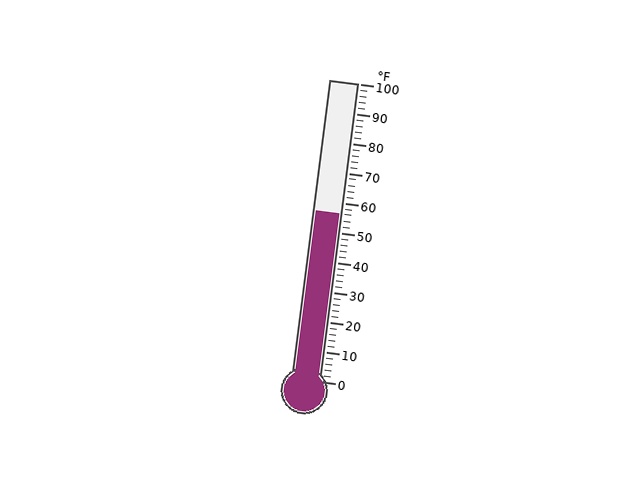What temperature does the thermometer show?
The thermometer shows approximately 56°F.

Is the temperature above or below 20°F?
The temperature is above 20°F.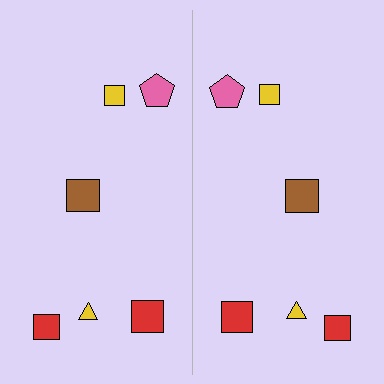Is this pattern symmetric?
Yes, this pattern has bilateral (reflection) symmetry.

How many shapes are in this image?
There are 12 shapes in this image.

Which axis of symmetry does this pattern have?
The pattern has a vertical axis of symmetry running through the center of the image.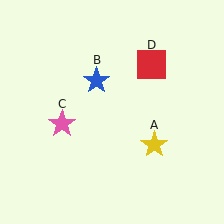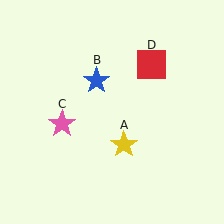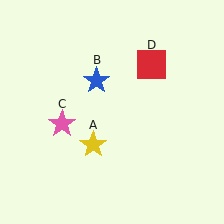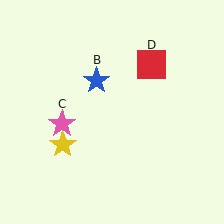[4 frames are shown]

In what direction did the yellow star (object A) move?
The yellow star (object A) moved left.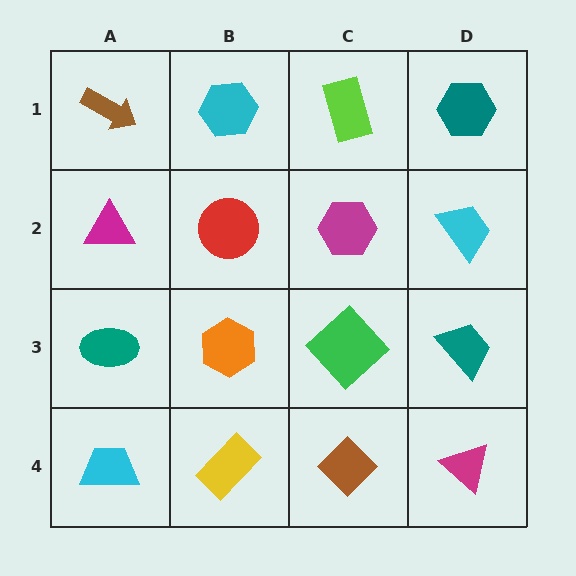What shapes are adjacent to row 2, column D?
A teal hexagon (row 1, column D), a teal trapezoid (row 3, column D), a magenta hexagon (row 2, column C).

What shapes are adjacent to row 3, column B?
A red circle (row 2, column B), a yellow rectangle (row 4, column B), a teal ellipse (row 3, column A), a green diamond (row 3, column C).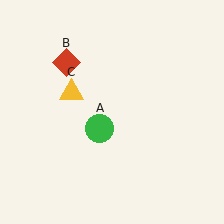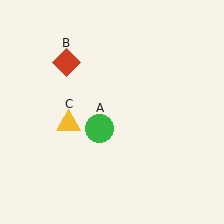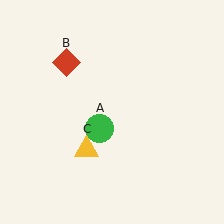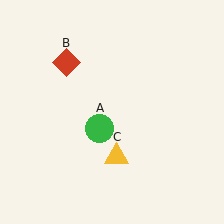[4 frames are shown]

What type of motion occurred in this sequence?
The yellow triangle (object C) rotated counterclockwise around the center of the scene.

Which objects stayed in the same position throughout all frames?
Green circle (object A) and red diamond (object B) remained stationary.